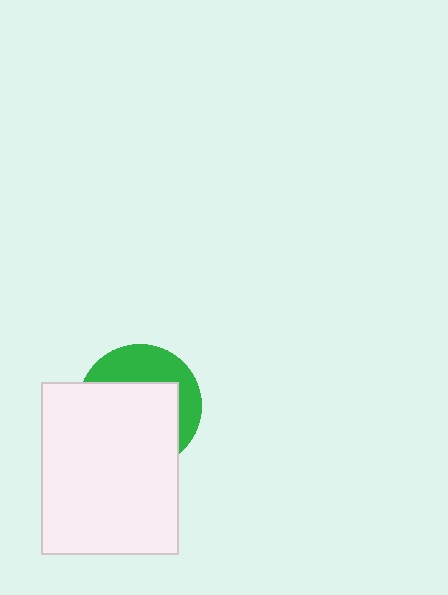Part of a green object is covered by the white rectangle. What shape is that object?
It is a circle.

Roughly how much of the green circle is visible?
A small part of it is visible (roughly 36%).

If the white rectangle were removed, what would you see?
You would see the complete green circle.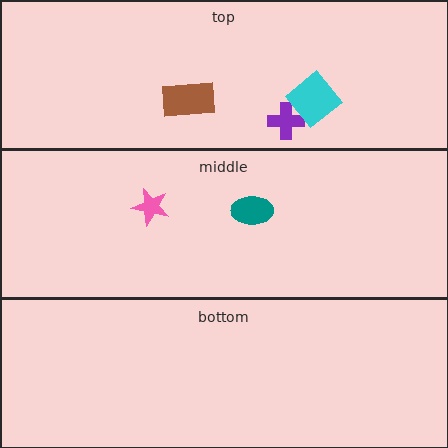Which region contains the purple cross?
The top region.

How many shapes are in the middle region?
2.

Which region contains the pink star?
The middle region.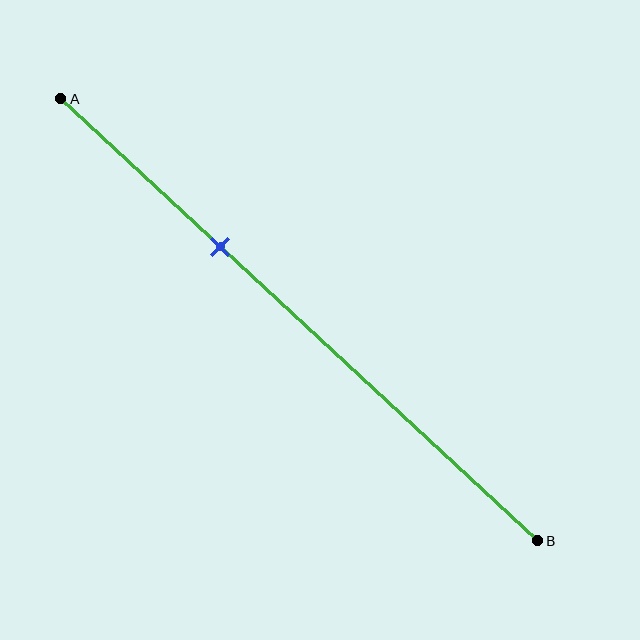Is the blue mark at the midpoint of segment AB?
No, the mark is at about 35% from A, not at the 50% midpoint.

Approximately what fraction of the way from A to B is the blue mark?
The blue mark is approximately 35% of the way from A to B.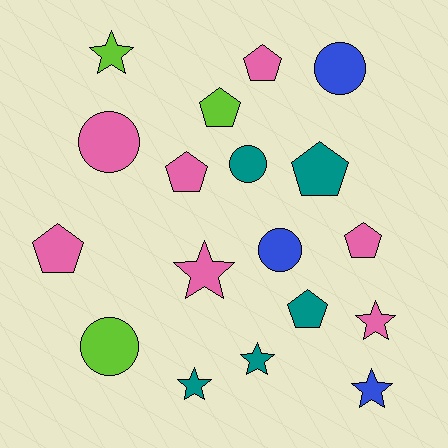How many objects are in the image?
There are 18 objects.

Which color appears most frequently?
Pink, with 7 objects.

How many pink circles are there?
There is 1 pink circle.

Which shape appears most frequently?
Pentagon, with 7 objects.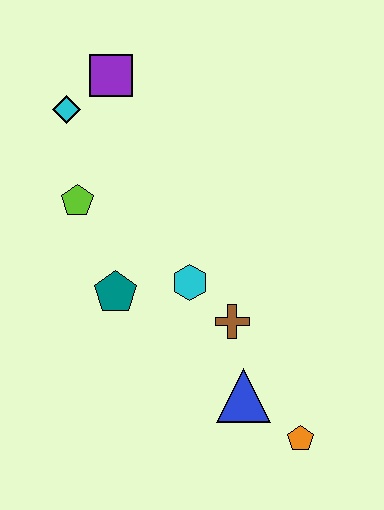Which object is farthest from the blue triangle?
The purple square is farthest from the blue triangle.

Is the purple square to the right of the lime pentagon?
Yes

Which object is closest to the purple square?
The cyan diamond is closest to the purple square.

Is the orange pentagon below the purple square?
Yes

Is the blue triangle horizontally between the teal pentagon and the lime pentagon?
No